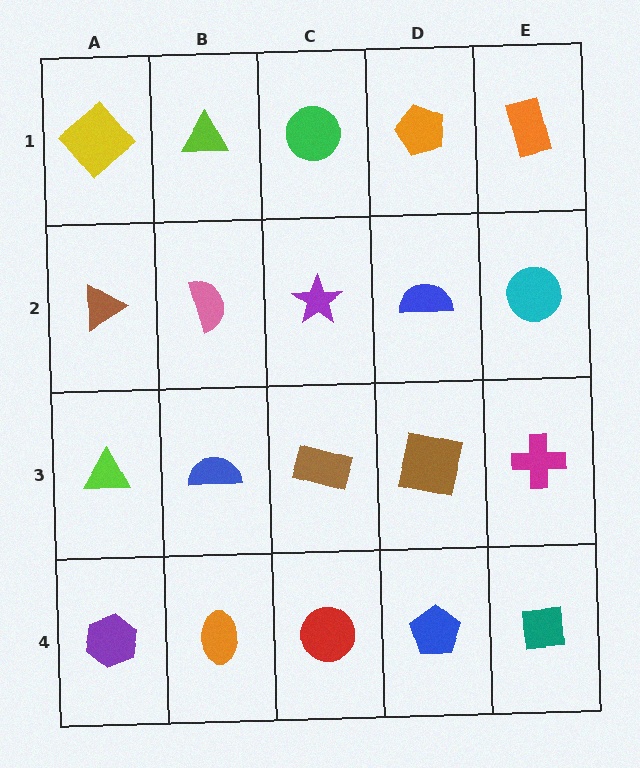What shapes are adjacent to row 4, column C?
A brown rectangle (row 3, column C), an orange ellipse (row 4, column B), a blue pentagon (row 4, column D).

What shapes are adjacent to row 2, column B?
A lime triangle (row 1, column B), a blue semicircle (row 3, column B), a brown triangle (row 2, column A), a purple star (row 2, column C).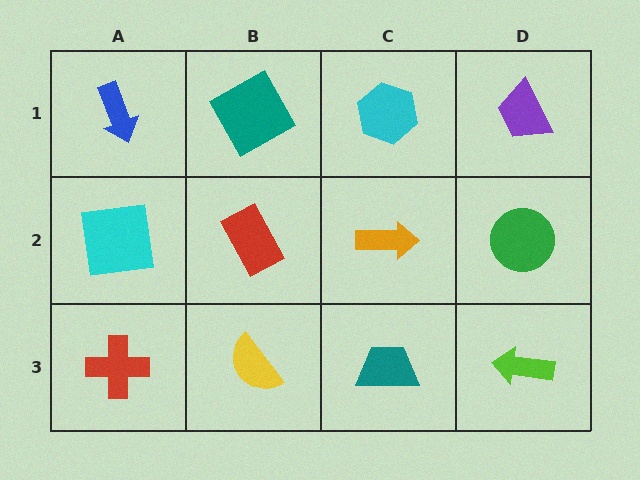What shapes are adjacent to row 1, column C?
An orange arrow (row 2, column C), a teal square (row 1, column B), a purple trapezoid (row 1, column D).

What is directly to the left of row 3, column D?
A teal trapezoid.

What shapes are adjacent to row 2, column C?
A cyan hexagon (row 1, column C), a teal trapezoid (row 3, column C), a red rectangle (row 2, column B), a green circle (row 2, column D).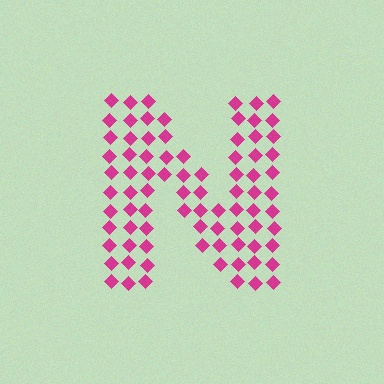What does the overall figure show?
The overall figure shows the letter N.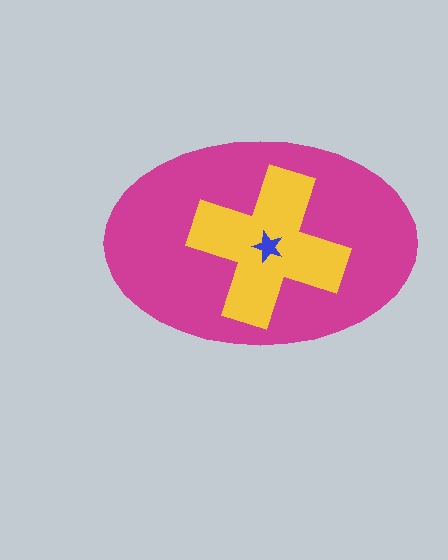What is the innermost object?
The blue star.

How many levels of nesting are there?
3.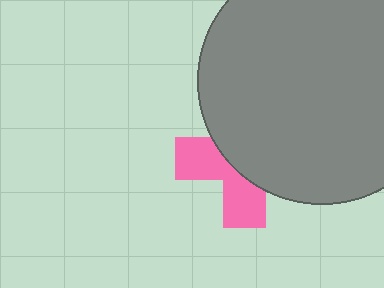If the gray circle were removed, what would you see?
You would see the complete pink cross.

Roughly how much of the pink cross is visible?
A small part of it is visible (roughly 41%).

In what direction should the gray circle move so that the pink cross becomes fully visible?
The gray circle should move toward the upper-right. That is the shortest direction to clear the overlap and leave the pink cross fully visible.